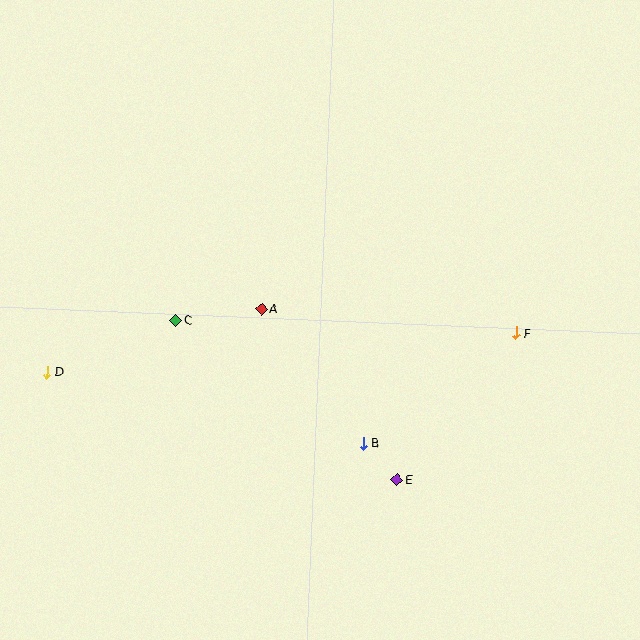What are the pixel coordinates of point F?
Point F is at (516, 333).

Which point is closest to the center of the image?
Point A at (262, 309) is closest to the center.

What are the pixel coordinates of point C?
Point C is at (175, 320).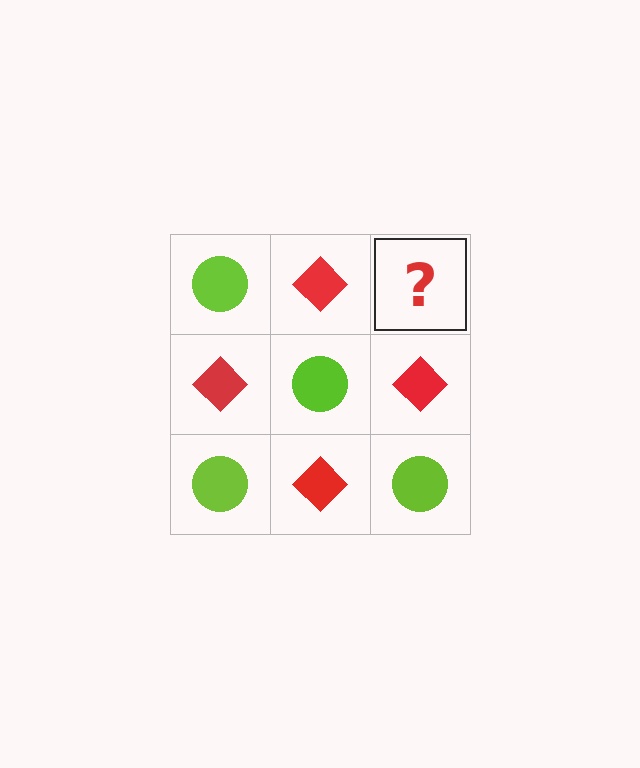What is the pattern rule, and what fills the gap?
The rule is that it alternates lime circle and red diamond in a checkerboard pattern. The gap should be filled with a lime circle.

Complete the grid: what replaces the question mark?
The question mark should be replaced with a lime circle.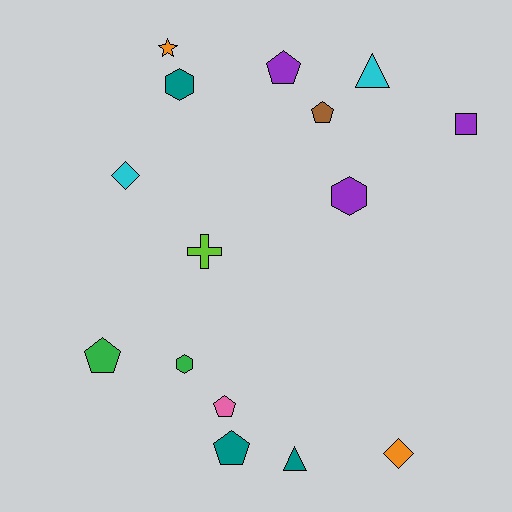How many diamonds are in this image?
There are 2 diamonds.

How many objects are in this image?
There are 15 objects.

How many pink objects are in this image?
There is 1 pink object.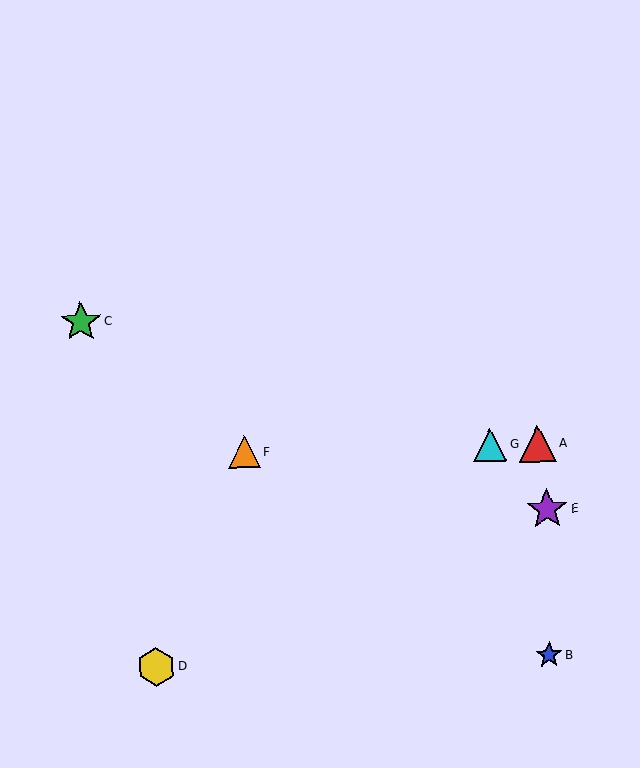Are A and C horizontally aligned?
No, A is at y≈443 and C is at y≈322.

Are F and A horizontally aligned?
Yes, both are at y≈452.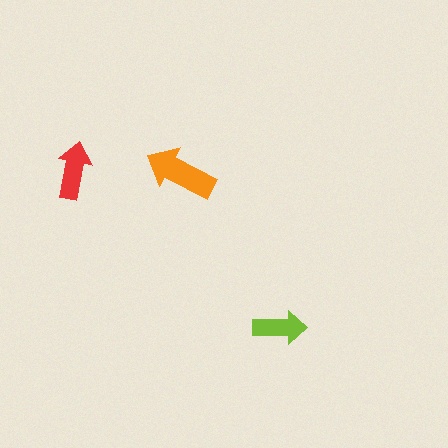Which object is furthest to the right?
The lime arrow is rightmost.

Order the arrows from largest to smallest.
the orange one, the red one, the lime one.